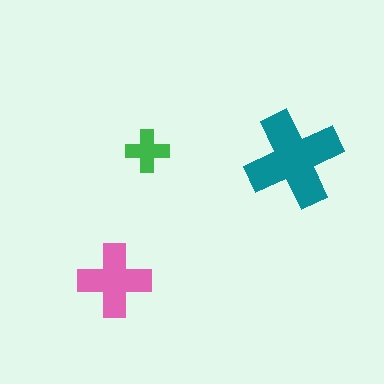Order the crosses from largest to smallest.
the teal one, the pink one, the green one.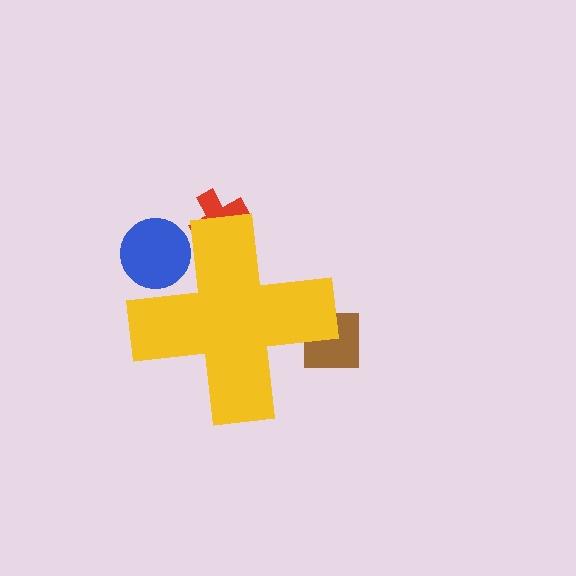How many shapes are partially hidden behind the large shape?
3 shapes are partially hidden.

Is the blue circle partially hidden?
Yes, the blue circle is partially hidden behind the yellow cross.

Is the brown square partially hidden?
Yes, the brown square is partially hidden behind the yellow cross.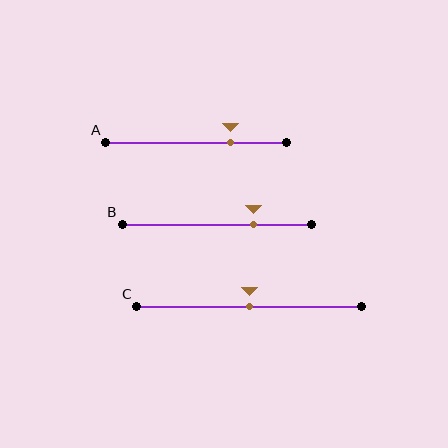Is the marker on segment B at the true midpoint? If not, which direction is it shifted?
No, the marker on segment B is shifted to the right by about 19% of the segment length.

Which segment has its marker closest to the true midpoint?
Segment C has its marker closest to the true midpoint.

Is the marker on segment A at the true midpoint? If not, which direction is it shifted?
No, the marker on segment A is shifted to the right by about 19% of the segment length.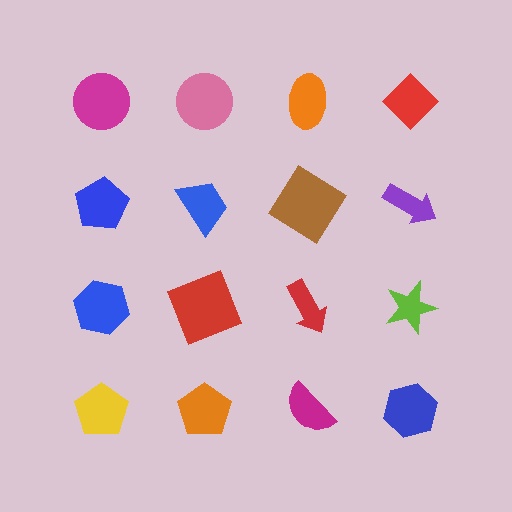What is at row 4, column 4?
A blue hexagon.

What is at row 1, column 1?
A magenta circle.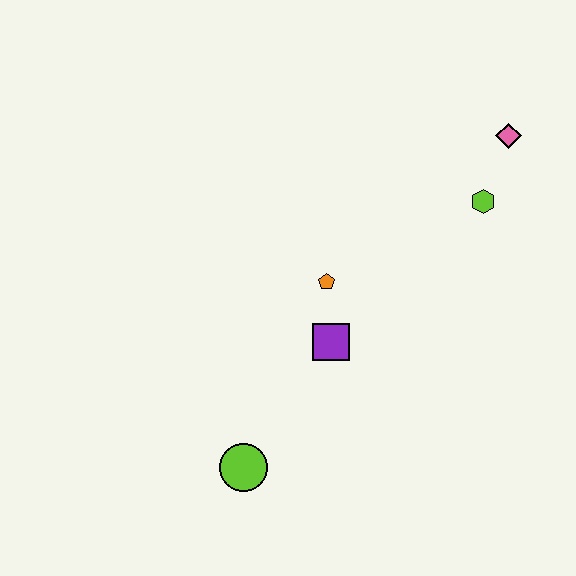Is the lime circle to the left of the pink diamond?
Yes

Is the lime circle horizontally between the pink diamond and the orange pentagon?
No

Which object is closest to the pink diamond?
The lime hexagon is closest to the pink diamond.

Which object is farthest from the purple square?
The pink diamond is farthest from the purple square.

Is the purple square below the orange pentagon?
Yes